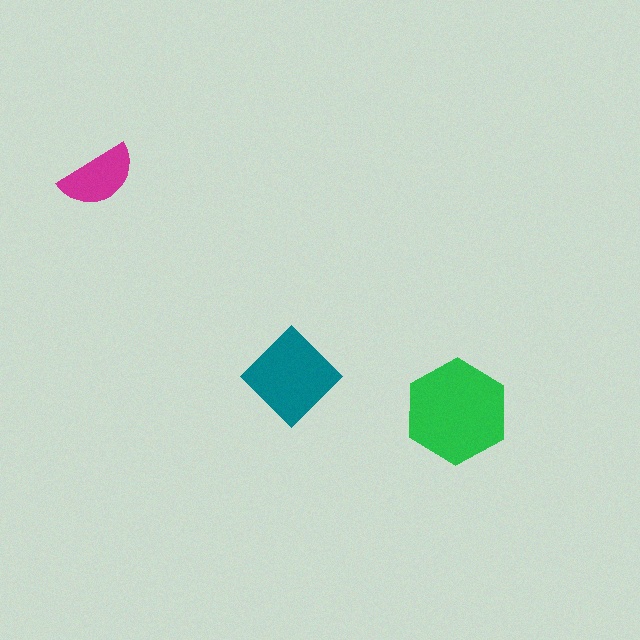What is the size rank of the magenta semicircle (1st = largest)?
3rd.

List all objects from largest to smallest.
The green hexagon, the teal diamond, the magenta semicircle.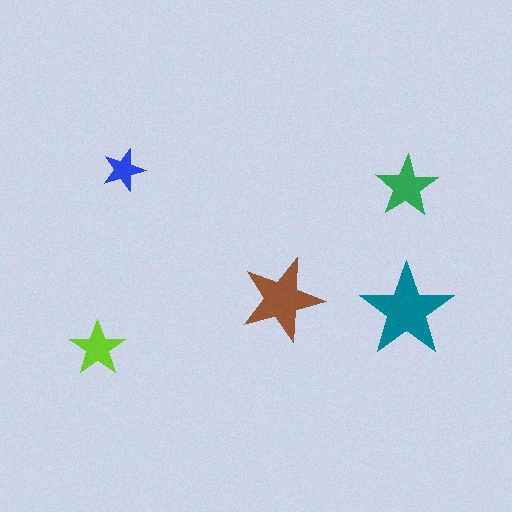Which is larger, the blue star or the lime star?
The lime one.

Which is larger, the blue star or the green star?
The green one.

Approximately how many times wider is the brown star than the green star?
About 1.5 times wider.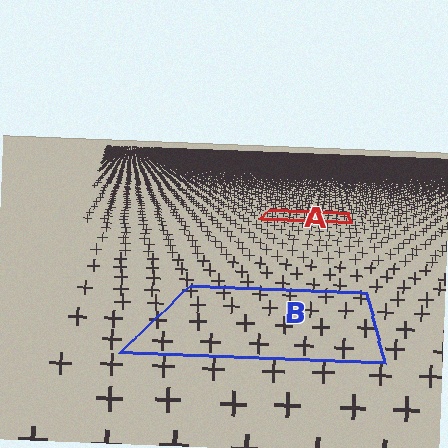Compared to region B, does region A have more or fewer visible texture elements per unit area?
Region A has more texture elements per unit area — they are packed more densely because it is farther away.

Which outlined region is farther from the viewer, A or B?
Region A is farther from the viewer — the texture elements inside it appear smaller and more densely packed.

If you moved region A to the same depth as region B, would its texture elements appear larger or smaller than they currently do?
They would appear larger. At a closer depth, the same texture elements are projected at a bigger on-screen size.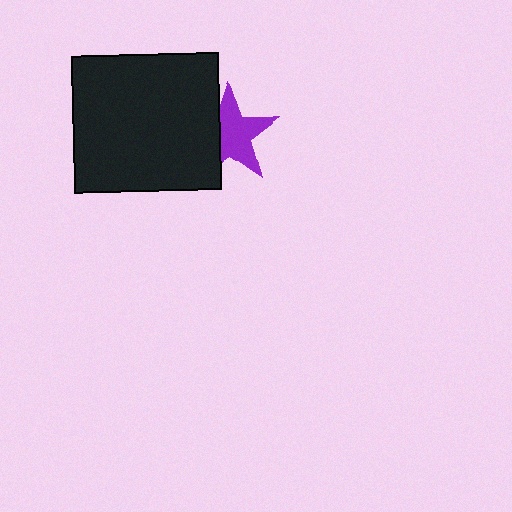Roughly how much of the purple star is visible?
Most of it is visible (roughly 68%).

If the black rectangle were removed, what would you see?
You would see the complete purple star.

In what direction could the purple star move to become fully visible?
The purple star could move right. That would shift it out from behind the black rectangle entirely.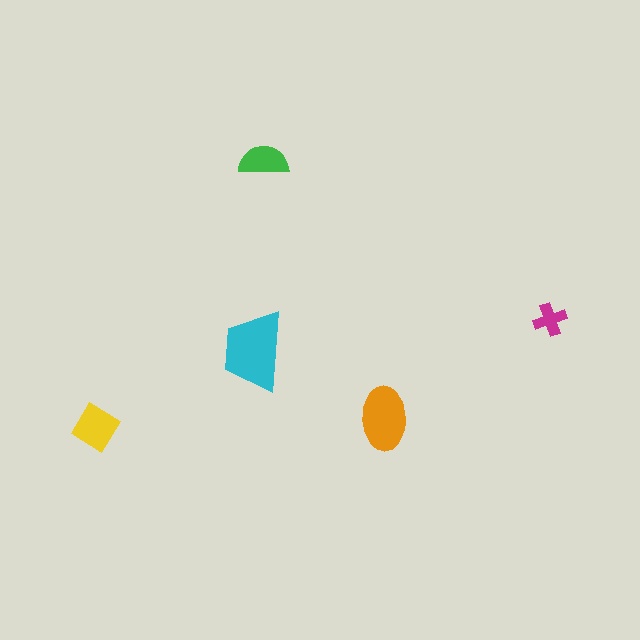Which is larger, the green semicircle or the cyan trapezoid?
The cyan trapezoid.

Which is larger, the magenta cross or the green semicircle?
The green semicircle.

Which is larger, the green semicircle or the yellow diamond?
The yellow diamond.